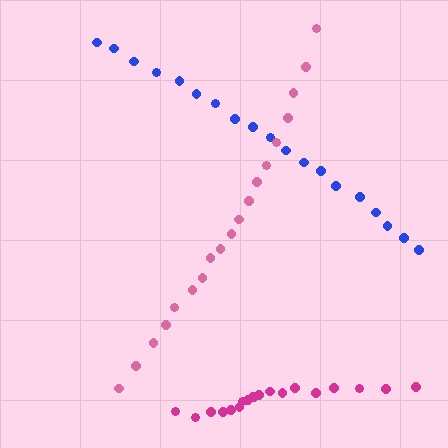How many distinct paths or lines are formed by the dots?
There are 3 distinct paths.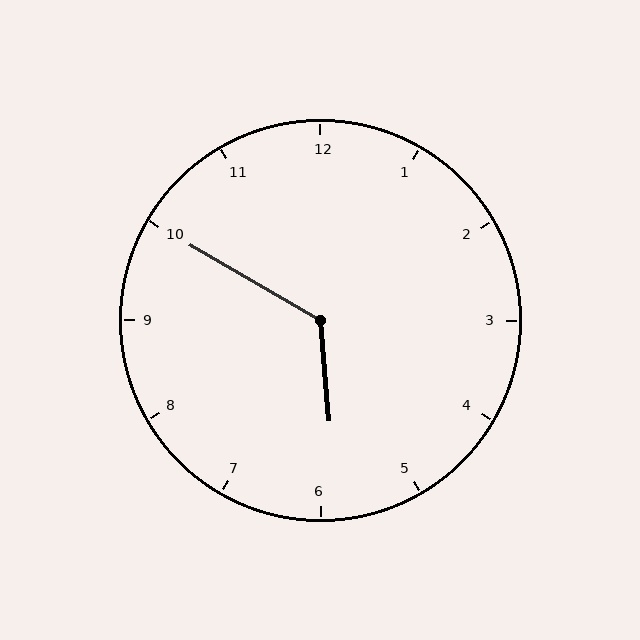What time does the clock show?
5:50.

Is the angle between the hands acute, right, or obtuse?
It is obtuse.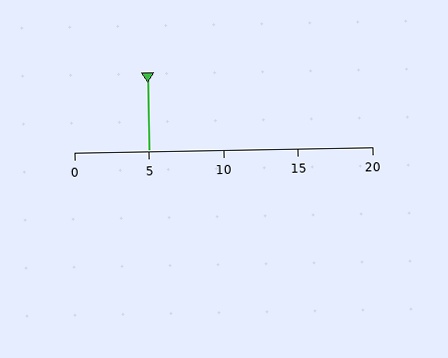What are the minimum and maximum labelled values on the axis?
The axis runs from 0 to 20.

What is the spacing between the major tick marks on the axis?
The major ticks are spaced 5 apart.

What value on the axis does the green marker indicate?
The marker indicates approximately 5.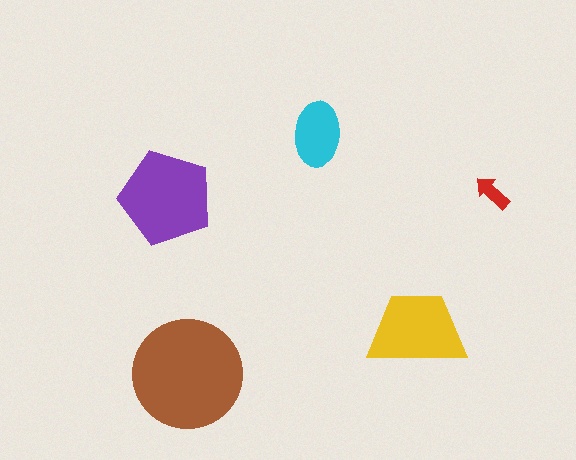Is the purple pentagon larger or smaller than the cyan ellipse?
Larger.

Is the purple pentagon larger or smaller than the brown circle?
Smaller.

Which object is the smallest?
The red arrow.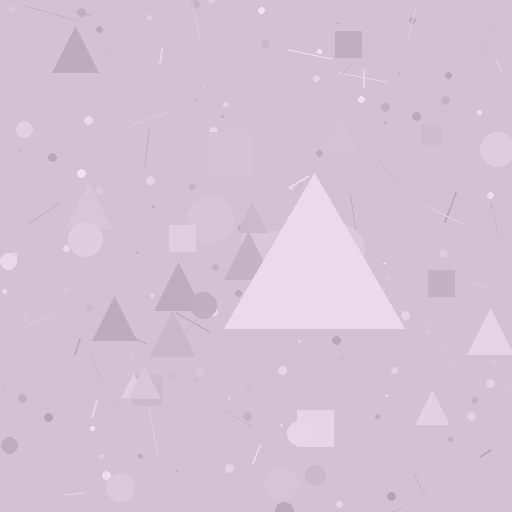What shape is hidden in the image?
A triangle is hidden in the image.